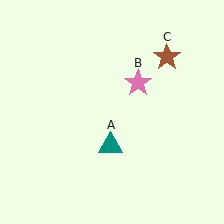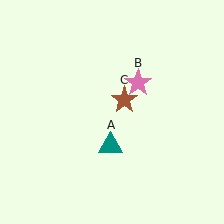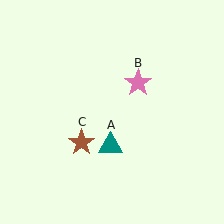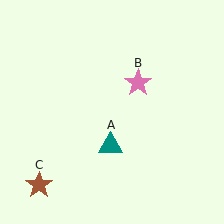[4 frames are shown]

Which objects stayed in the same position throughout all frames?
Teal triangle (object A) and pink star (object B) remained stationary.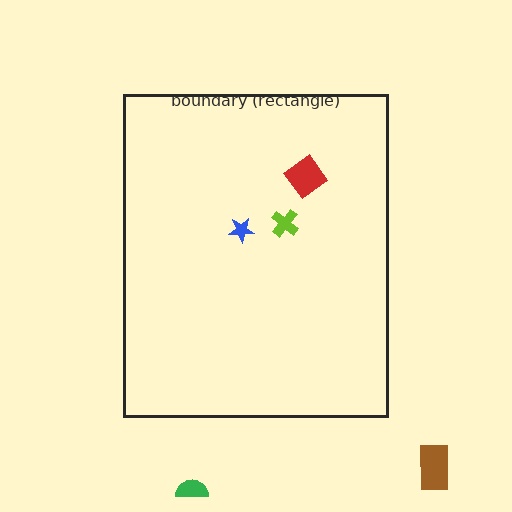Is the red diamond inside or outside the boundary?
Inside.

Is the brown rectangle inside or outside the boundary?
Outside.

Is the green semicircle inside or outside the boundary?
Outside.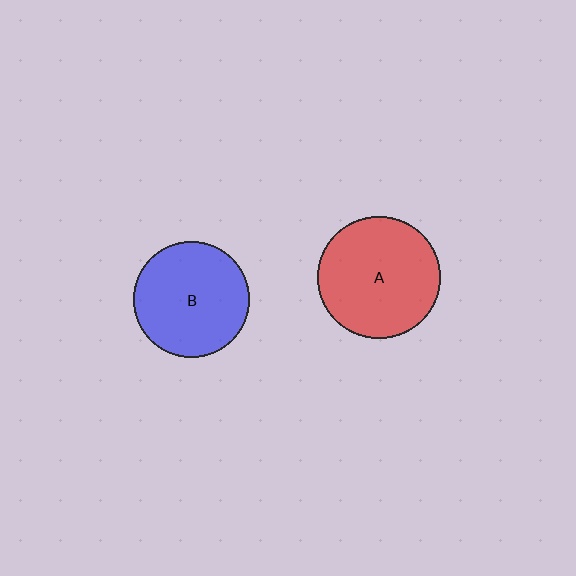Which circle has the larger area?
Circle A (red).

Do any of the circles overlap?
No, none of the circles overlap.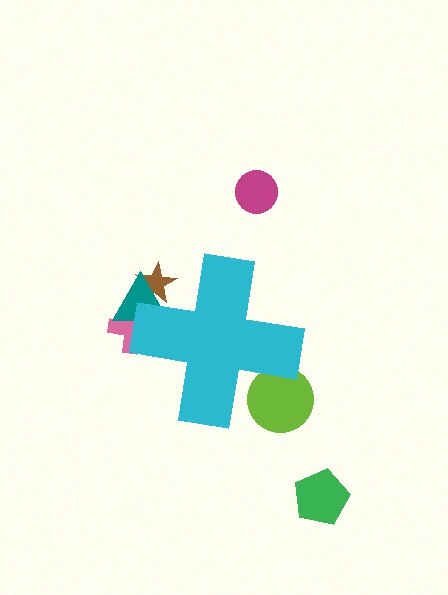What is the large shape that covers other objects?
A cyan cross.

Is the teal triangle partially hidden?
Yes, the teal triangle is partially hidden behind the cyan cross.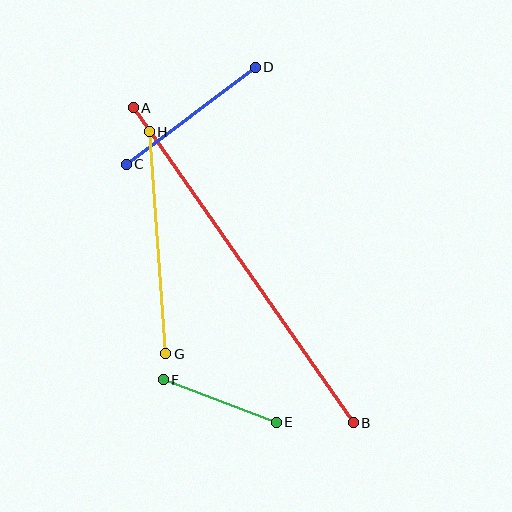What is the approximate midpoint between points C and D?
The midpoint is at approximately (191, 116) pixels.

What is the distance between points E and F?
The distance is approximately 120 pixels.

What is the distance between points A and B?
The distance is approximately 384 pixels.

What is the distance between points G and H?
The distance is approximately 223 pixels.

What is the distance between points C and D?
The distance is approximately 161 pixels.